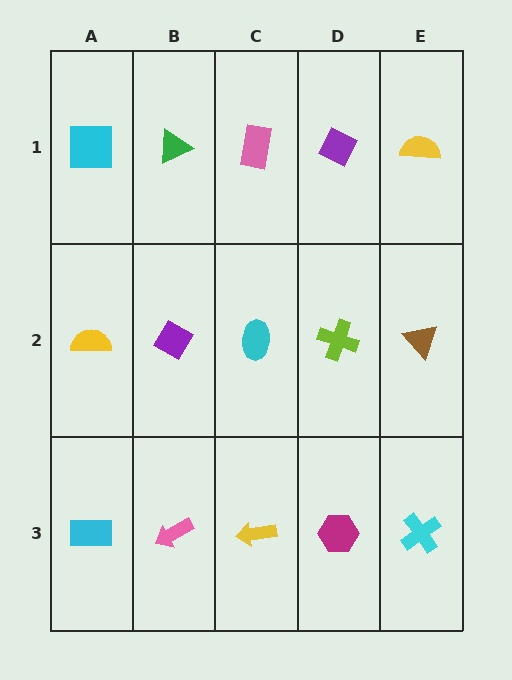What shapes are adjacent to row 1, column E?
A brown triangle (row 2, column E), a purple diamond (row 1, column D).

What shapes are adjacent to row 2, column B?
A green triangle (row 1, column B), a pink arrow (row 3, column B), a yellow semicircle (row 2, column A), a cyan ellipse (row 2, column C).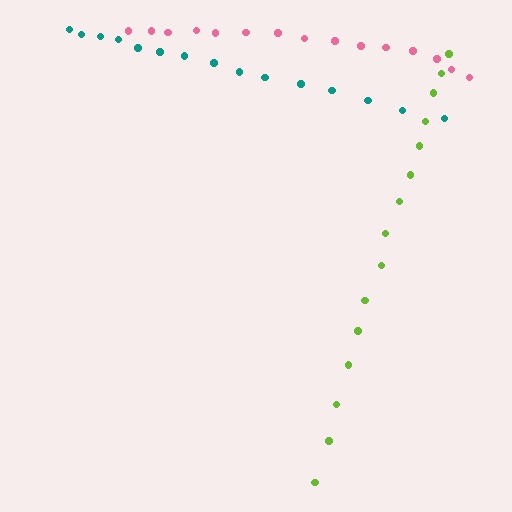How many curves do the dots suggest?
There are 3 distinct paths.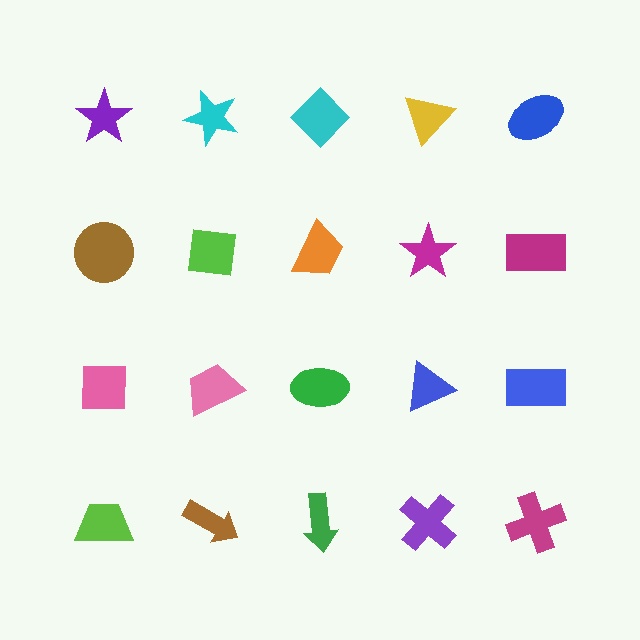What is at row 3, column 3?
A green ellipse.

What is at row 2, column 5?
A magenta rectangle.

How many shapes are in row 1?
5 shapes.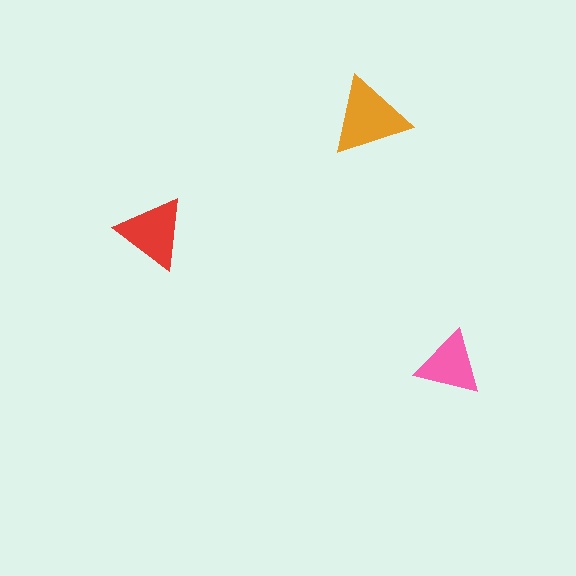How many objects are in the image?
There are 3 objects in the image.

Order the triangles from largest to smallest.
the orange one, the red one, the pink one.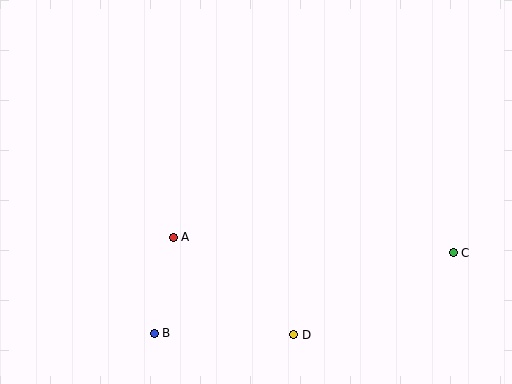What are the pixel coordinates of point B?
Point B is at (154, 333).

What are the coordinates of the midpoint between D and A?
The midpoint between D and A is at (233, 286).